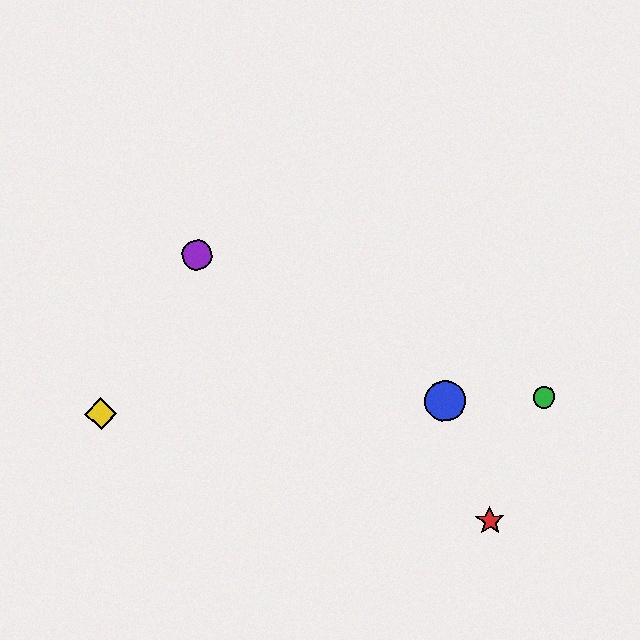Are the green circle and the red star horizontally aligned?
No, the green circle is at y≈397 and the red star is at y≈521.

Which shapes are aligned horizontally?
The blue circle, the green circle, the yellow diamond are aligned horizontally.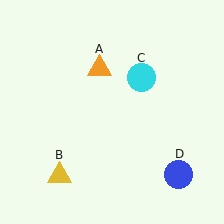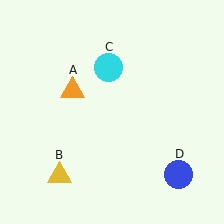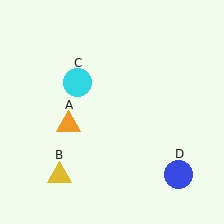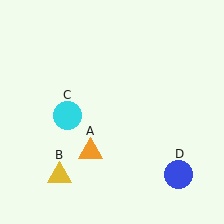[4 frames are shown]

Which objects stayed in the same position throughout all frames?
Yellow triangle (object B) and blue circle (object D) remained stationary.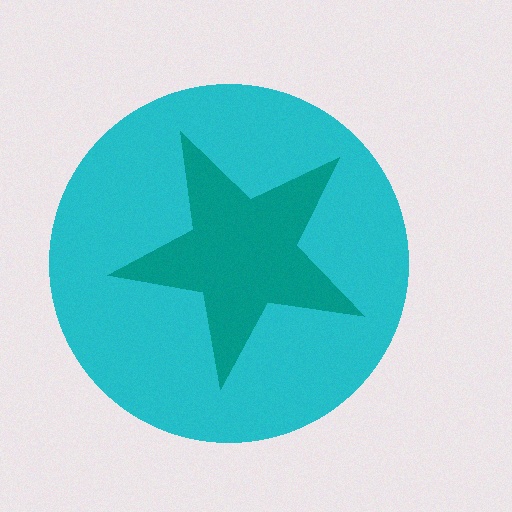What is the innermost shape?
The teal star.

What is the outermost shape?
The cyan circle.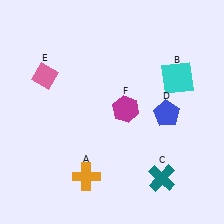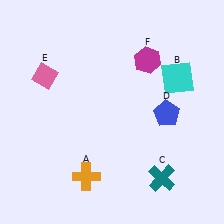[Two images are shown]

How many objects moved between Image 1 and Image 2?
1 object moved between the two images.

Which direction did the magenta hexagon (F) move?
The magenta hexagon (F) moved up.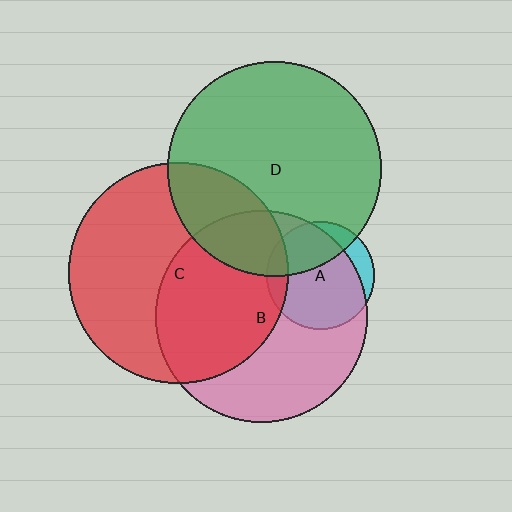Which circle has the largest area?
Circle C (red).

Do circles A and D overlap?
Yes.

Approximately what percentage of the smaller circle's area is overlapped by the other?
Approximately 35%.